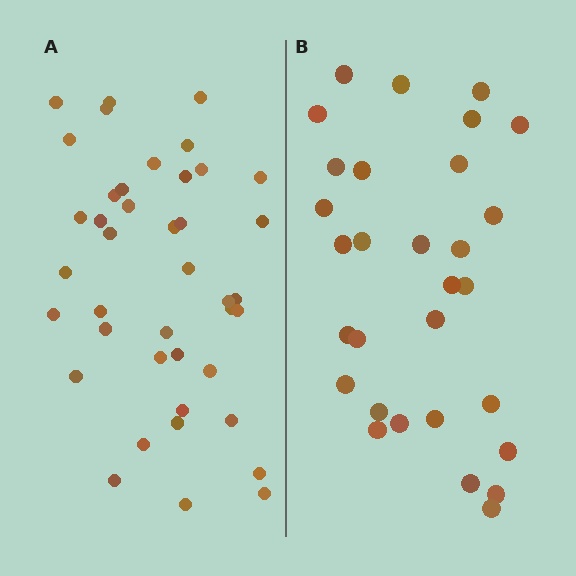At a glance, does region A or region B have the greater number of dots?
Region A (the left region) has more dots.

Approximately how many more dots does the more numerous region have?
Region A has roughly 12 or so more dots than region B.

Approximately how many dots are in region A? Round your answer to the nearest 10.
About 40 dots. (The exact count is 41, which rounds to 40.)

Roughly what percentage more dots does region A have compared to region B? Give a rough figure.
About 35% more.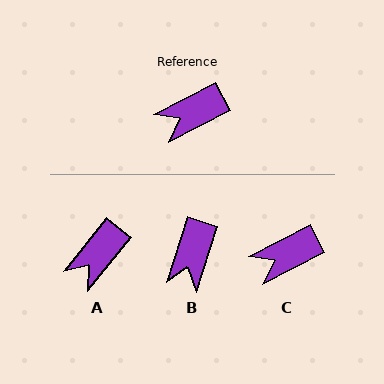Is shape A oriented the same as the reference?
No, it is off by about 24 degrees.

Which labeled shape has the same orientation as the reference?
C.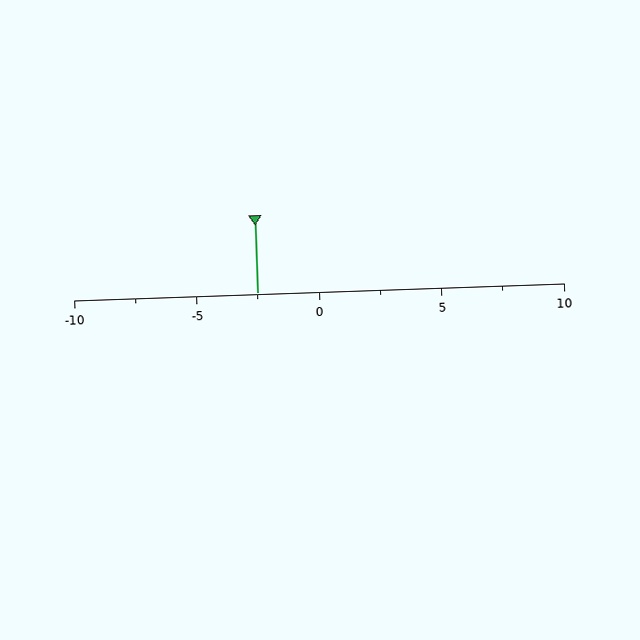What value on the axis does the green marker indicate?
The marker indicates approximately -2.5.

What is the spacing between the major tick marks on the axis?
The major ticks are spaced 5 apart.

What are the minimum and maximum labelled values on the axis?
The axis runs from -10 to 10.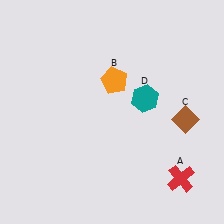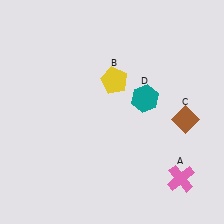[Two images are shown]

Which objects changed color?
A changed from red to pink. B changed from orange to yellow.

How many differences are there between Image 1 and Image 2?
There are 2 differences between the two images.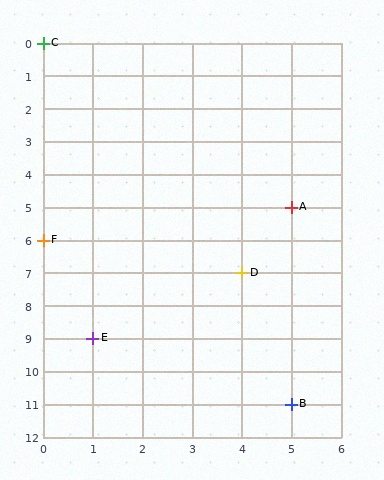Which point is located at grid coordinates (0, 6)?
Point F is at (0, 6).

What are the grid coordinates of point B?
Point B is at grid coordinates (5, 11).